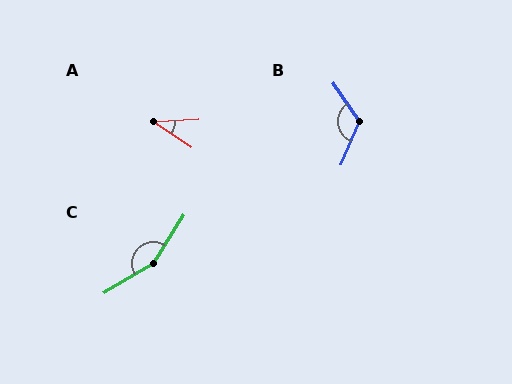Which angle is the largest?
C, at approximately 153 degrees.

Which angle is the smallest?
A, at approximately 37 degrees.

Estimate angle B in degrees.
Approximately 123 degrees.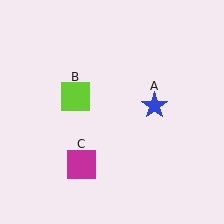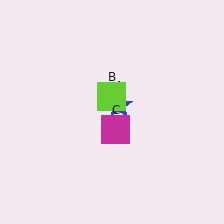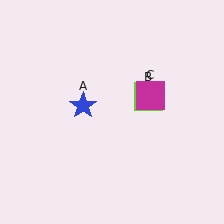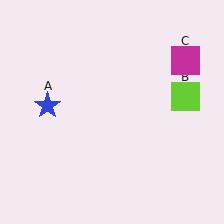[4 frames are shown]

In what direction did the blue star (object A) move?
The blue star (object A) moved left.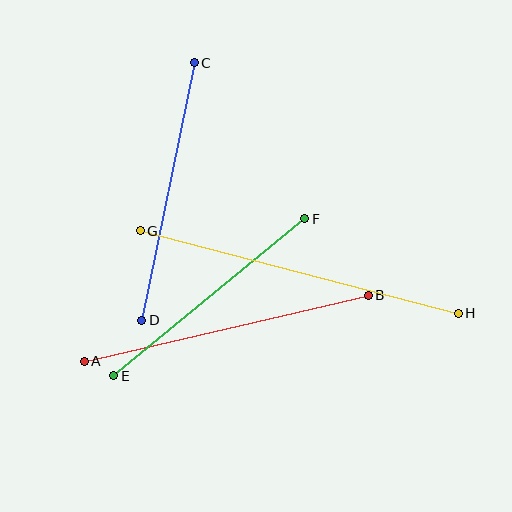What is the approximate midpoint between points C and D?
The midpoint is at approximately (168, 191) pixels.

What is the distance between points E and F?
The distance is approximately 247 pixels.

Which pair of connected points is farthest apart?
Points G and H are farthest apart.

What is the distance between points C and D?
The distance is approximately 263 pixels.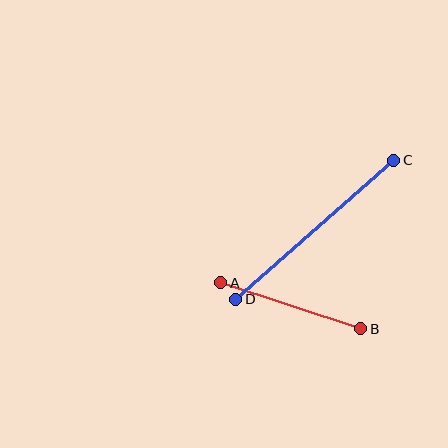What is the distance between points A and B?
The distance is approximately 147 pixels.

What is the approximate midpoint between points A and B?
The midpoint is at approximately (291, 306) pixels.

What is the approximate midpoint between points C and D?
The midpoint is at approximately (315, 230) pixels.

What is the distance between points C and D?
The distance is approximately 211 pixels.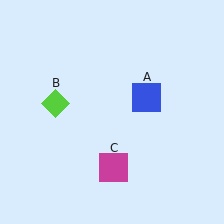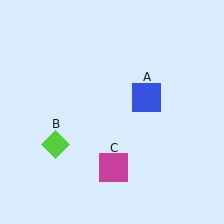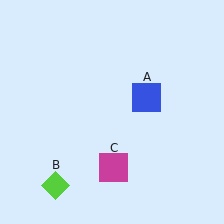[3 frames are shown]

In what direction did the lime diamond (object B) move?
The lime diamond (object B) moved down.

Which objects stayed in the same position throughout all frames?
Blue square (object A) and magenta square (object C) remained stationary.